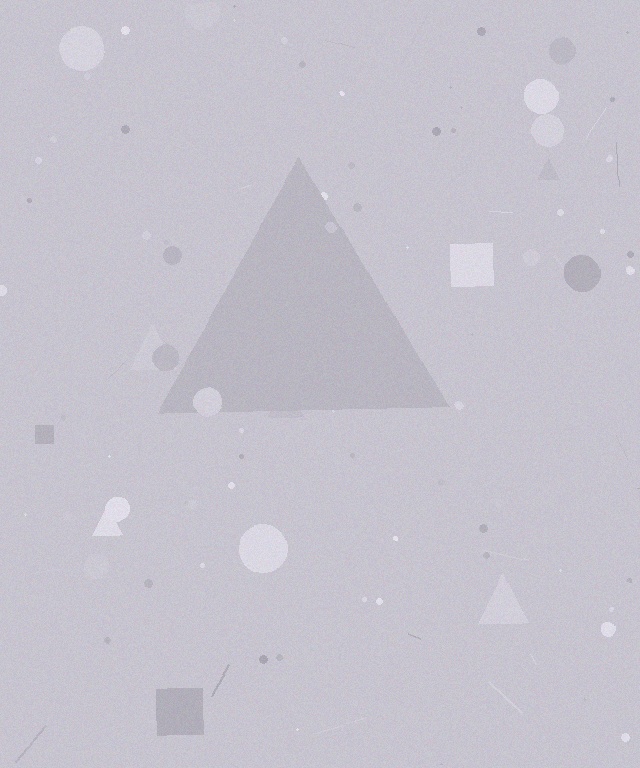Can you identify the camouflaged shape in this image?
The camouflaged shape is a triangle.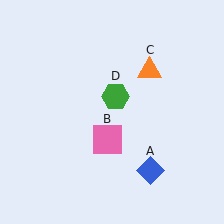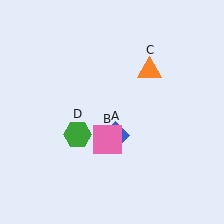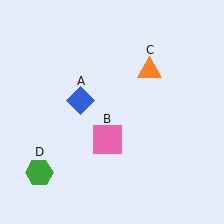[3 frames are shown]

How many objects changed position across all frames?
2 objects changed position: blue diamond (object A), green hexagon (object D).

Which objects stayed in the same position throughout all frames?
Pink square (object B) and orange triangle (object C) remained stationary.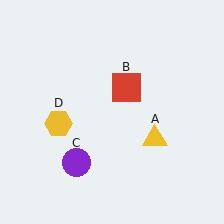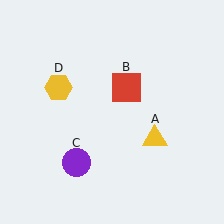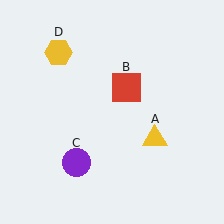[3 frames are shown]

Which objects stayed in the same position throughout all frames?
Yellow triangle (object A) and red square (object B) and purple circle (object C) remained stationary.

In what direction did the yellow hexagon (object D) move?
The yellow hexagon (object D) moved up.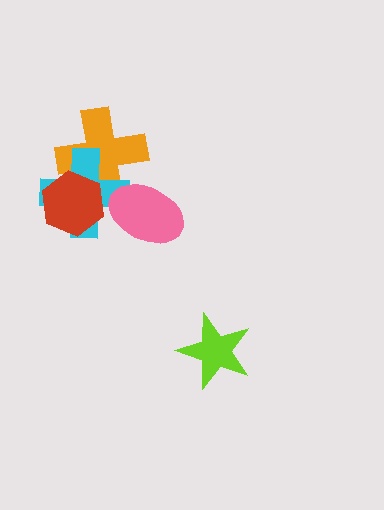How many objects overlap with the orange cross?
3 objects overlap with the orange cross.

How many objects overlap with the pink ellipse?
2 objects overlap with the pink ellipse.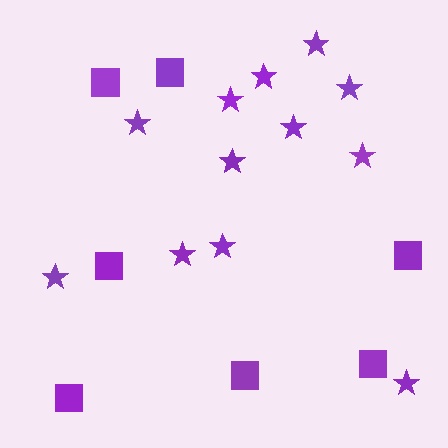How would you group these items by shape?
There are 2 groups: one group of stars (12) and one group of squares (7).